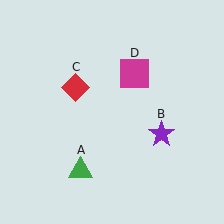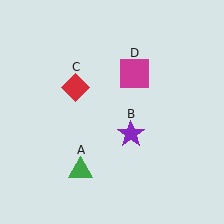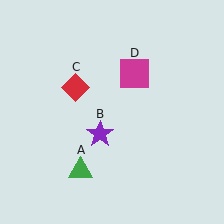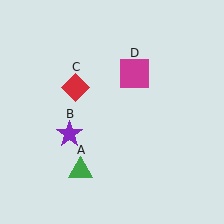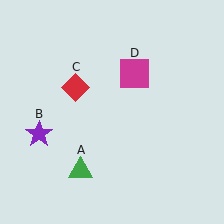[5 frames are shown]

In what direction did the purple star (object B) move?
The purple star (object B) moved left.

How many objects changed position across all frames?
1 object changed position: purple star (object B).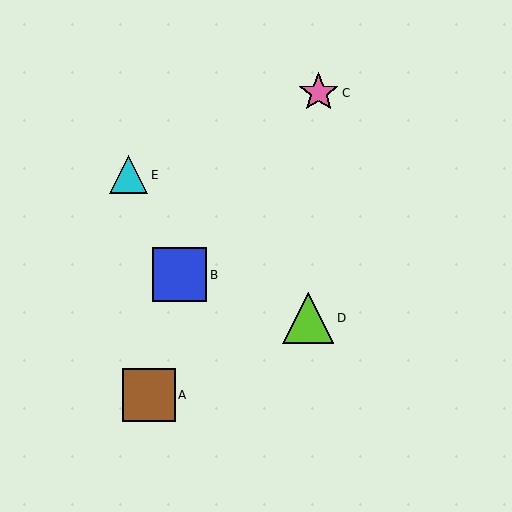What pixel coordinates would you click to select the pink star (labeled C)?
Click at (319, 93) to select the pink star C.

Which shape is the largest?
The blue square (labeled B) is the largest.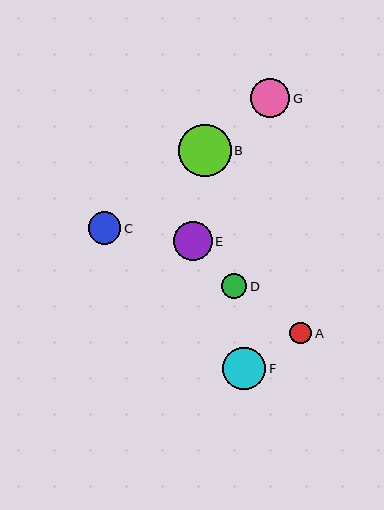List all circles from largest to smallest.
From largest to smallest: B, F, G, E, C, D, A.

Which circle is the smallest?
Circle A is the smallest with a size of approximately 22 pixels.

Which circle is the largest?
Circle B is the largest with a size of approximately 52 pixels.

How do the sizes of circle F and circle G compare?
Circle F and circle G are approximately the same size.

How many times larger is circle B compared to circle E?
Circle B is approximately 1.4 times the size of circle E.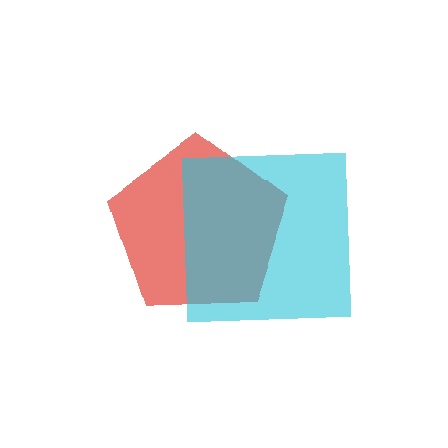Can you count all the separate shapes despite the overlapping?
Yes, there are 2 separate shapes.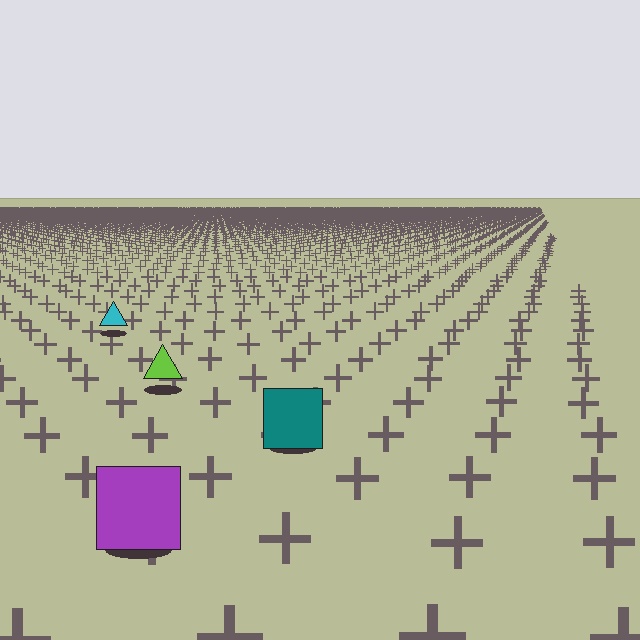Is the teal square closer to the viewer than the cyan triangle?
Yes. The teal square is closer — you can tell from the texture gradient: the ground texture is coarser near it.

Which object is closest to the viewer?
The purple square is closest. The texture marks near it are larger and more spread out.